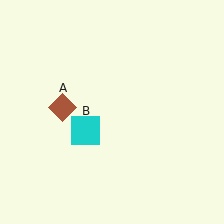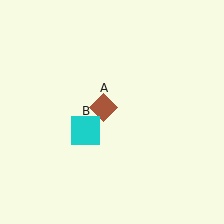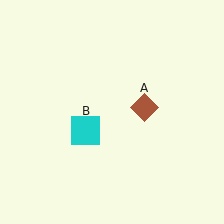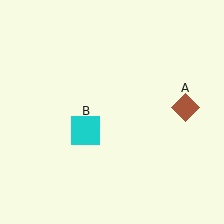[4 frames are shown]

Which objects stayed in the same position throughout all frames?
Cyan square (object B) remained stationary.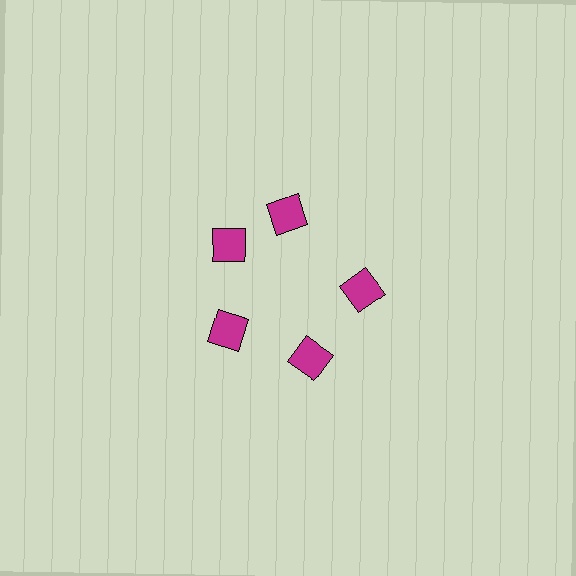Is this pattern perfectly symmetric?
No. The 5 magenta squares are arranged in a ring, but one element near the 1 o'clock position is rotated out of alignment along the ring, breaking the 5-fold rotational symmetry.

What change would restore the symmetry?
The symmetry would be restored by rotating it back into even spacing with its neighbors so that all 5 squares sit at equal angles and equal distance from the center.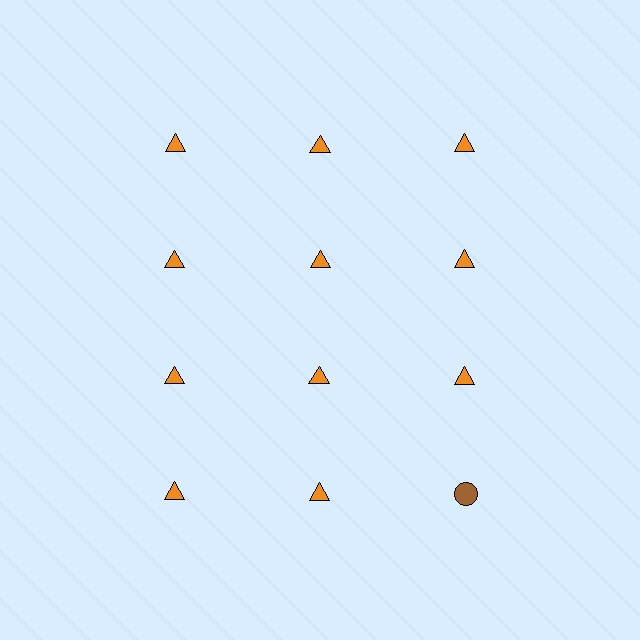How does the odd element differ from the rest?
It differs in both color (brown instead of orange) and shape (circle instead of triangle).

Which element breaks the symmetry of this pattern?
The brown circle in the fourth row, center column breaks the symmetry. All other shapes are orange triangles.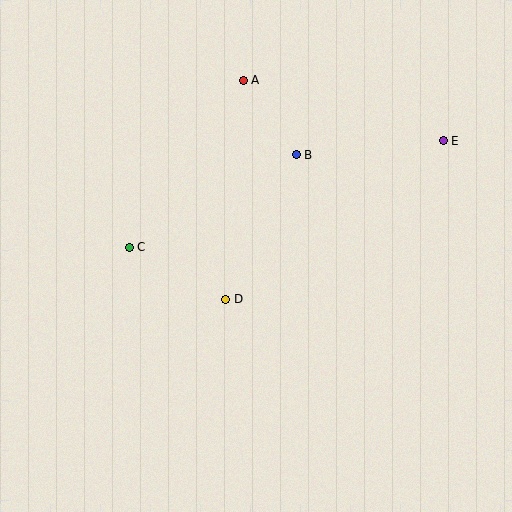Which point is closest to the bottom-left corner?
Point C is closest to the bottom-left corner.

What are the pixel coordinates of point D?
Point D is at (226, 300).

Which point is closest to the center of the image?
Point D at (226, 300) is closest to the center.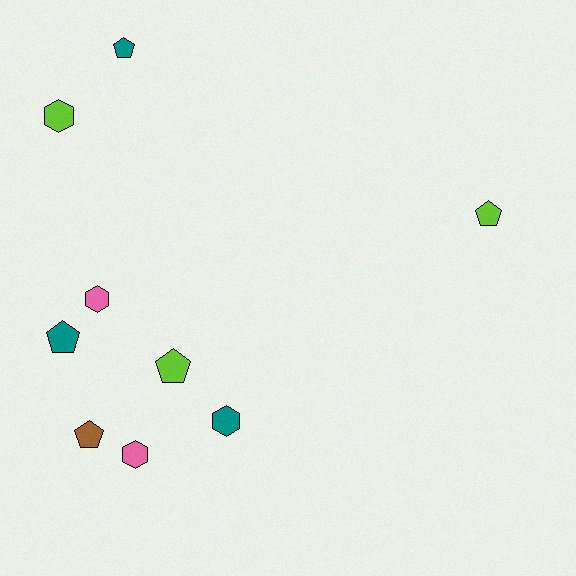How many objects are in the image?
There are 9 objects.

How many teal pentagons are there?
There are 2 teal pentagons.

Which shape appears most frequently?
Pentagon, with 5 objects.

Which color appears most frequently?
Lime, with 3 objects.